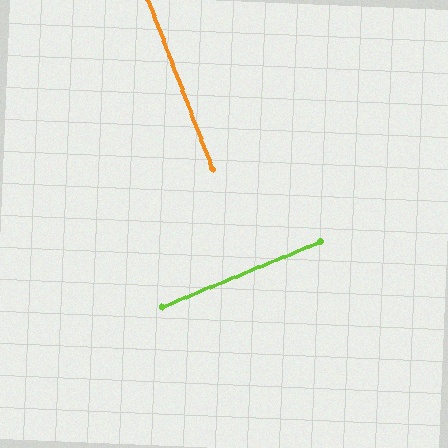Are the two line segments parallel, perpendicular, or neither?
Perpendicular — they meet at approximately 89°.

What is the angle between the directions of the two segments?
Approximately 89 degrees.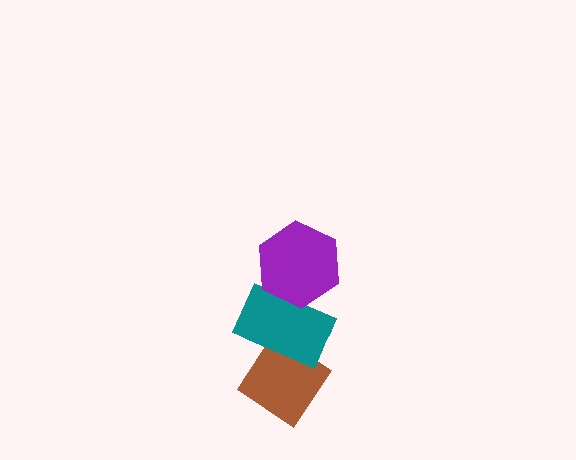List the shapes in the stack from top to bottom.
From top to bottom: the purple hexagon, the teal rectangle, the brown diamond.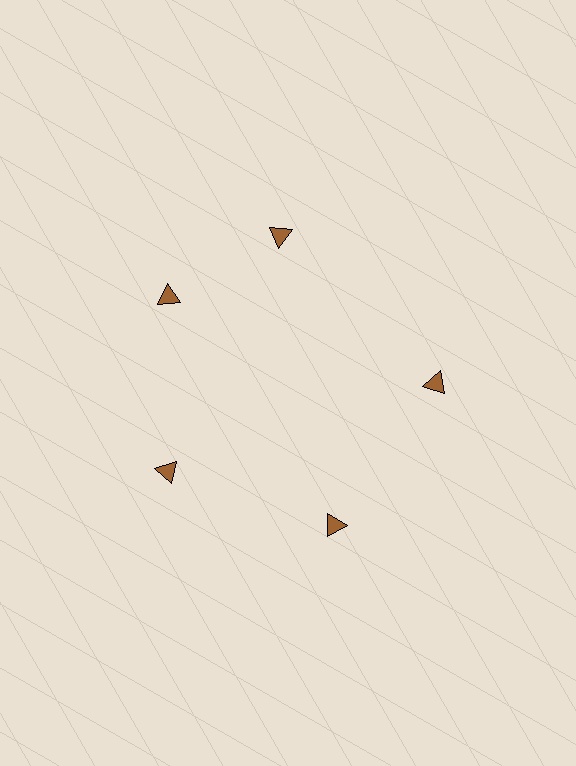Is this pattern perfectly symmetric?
No. The 5 brown triangles are arranged in a ring, but one element near the 1 o'clock position is rotated out of alignment along the ring, breaking the 5-fold rotational symmetry.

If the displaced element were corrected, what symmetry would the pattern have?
It would have 5-fold rotational symmetry — the pattern would map onto itself every 72 degrees.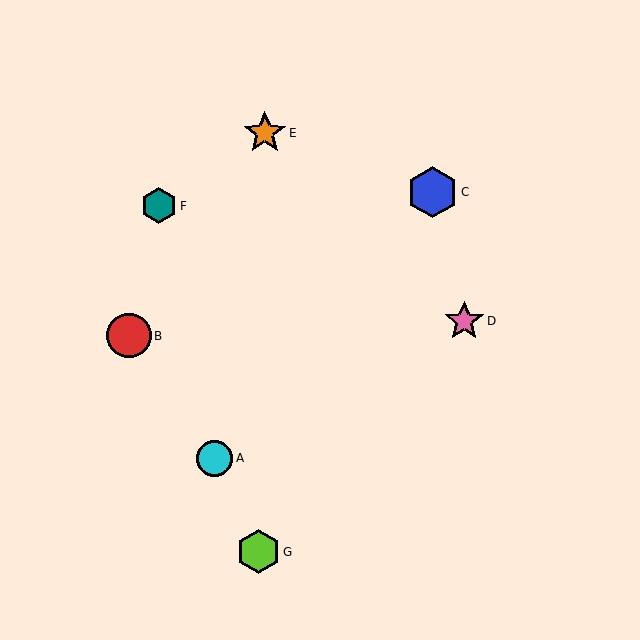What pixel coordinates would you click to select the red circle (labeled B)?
Click at (129, 336) to select the red circle B.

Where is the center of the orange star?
The center of the orange star is at (265, 133).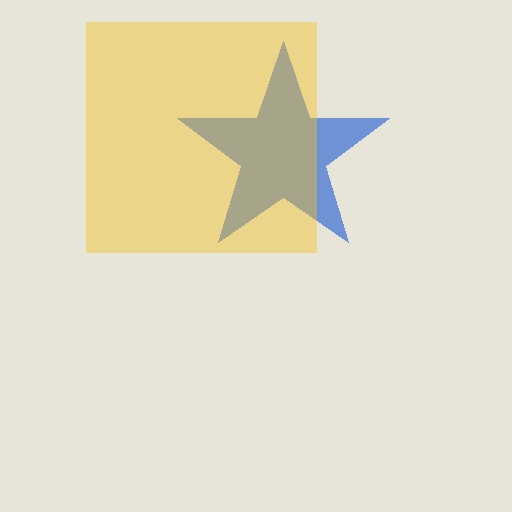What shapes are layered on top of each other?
The layered shapes are: a blue star, a yellow square.